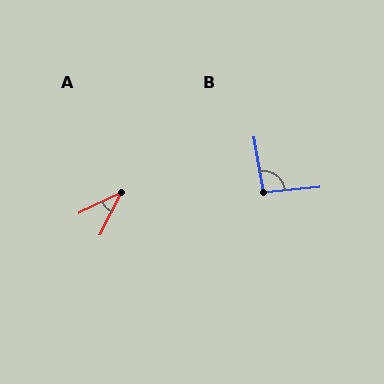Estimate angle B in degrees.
Approximately 94 degrees.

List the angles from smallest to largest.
A (38°), B (94°).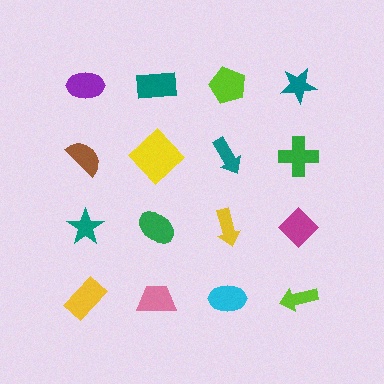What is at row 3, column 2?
A green ellipse.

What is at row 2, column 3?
A teal arrow.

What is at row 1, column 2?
A teal rectangle.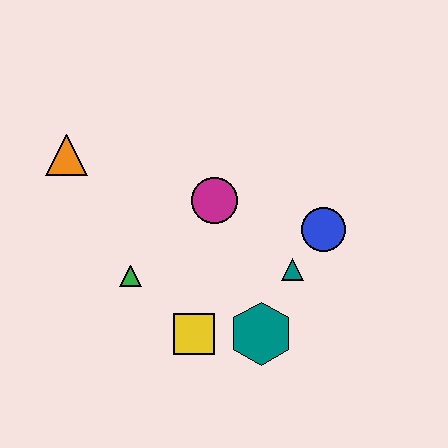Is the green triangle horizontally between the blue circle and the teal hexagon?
No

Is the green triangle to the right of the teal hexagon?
No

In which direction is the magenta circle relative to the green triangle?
The magenta circle is to the right of the green triangle.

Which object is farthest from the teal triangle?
The orange triangle is farthest from the teal triangle.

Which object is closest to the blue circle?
The teal triangle is closest to the blue circle.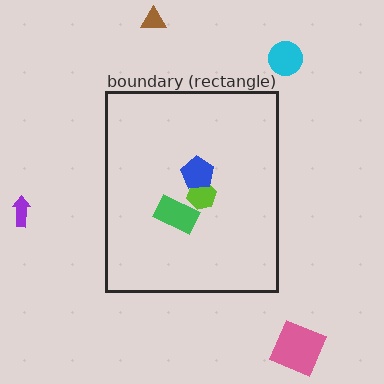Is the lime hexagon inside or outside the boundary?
Inside.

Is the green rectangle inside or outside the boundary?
Inside.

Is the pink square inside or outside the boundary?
Outside.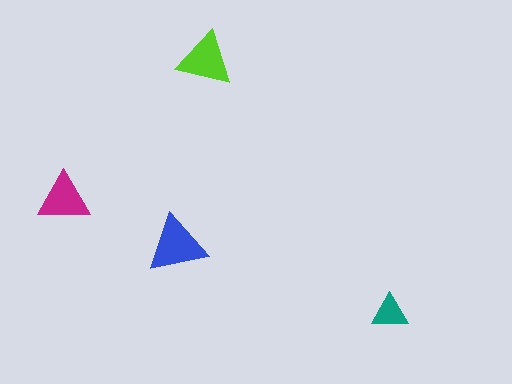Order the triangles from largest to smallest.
the blue one, the lime one, the magenta one, the teal one.